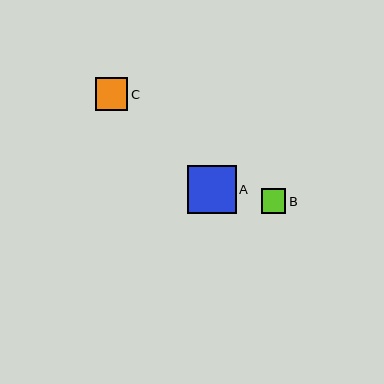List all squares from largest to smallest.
From largest to smallest: A, C, B.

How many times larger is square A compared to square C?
Square A is approximately 1.5 times the size of square C.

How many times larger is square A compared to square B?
Square A is approximately 2.0 times the size of square B.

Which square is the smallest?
Square B is the smallest with a size of approximately 24 pixels.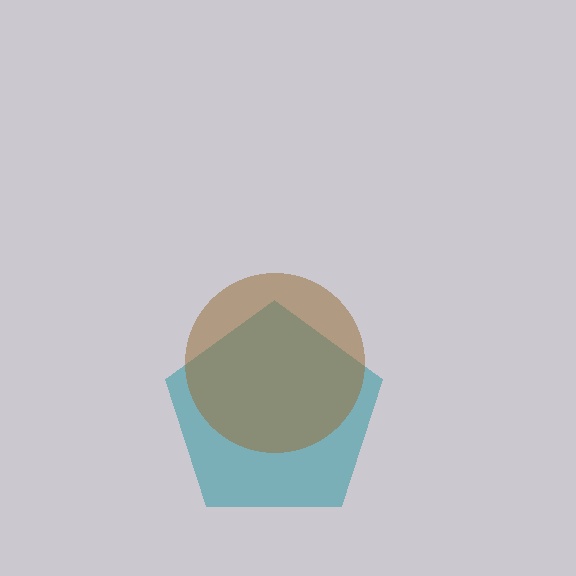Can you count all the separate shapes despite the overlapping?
Yes, there are 2 separate shapes.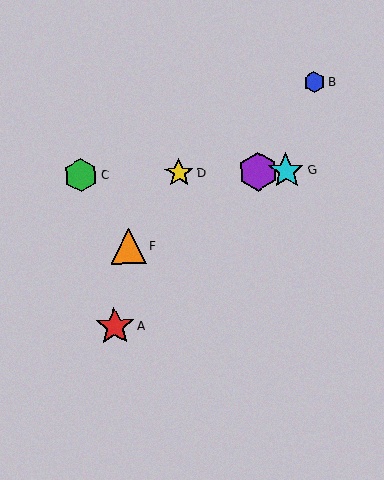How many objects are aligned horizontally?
4 objects (C, D, E, G) are aligned horizontally.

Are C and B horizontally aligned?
No, C is at y≈175 and B is at y≈82.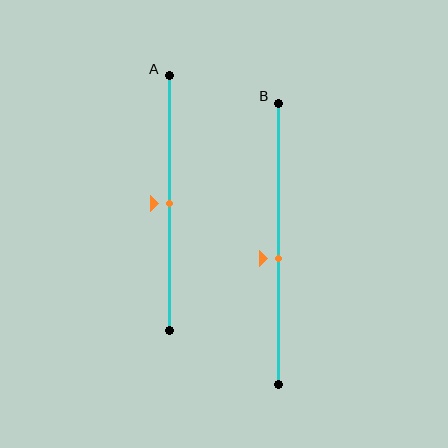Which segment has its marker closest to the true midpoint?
Segment A has its marker closest to the true midpoint.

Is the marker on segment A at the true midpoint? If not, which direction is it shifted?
Yes, the marker on segment A is at the true midpoint.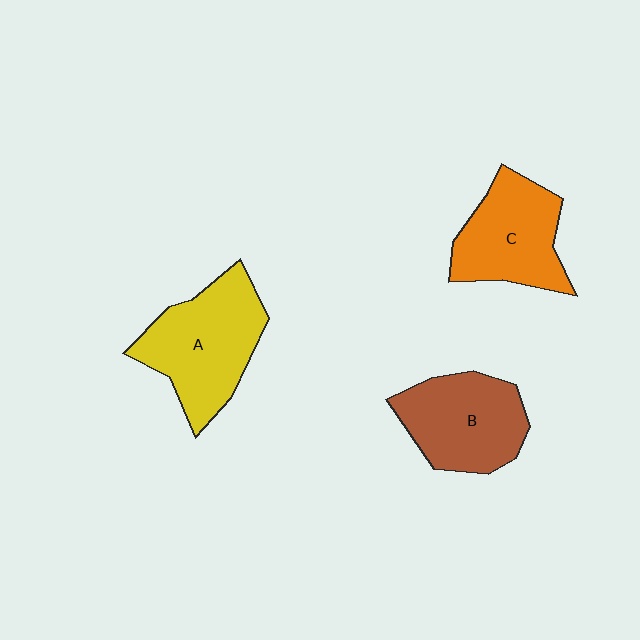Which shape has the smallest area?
Shape C (orange).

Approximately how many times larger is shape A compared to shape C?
Approximately 1.2 times.